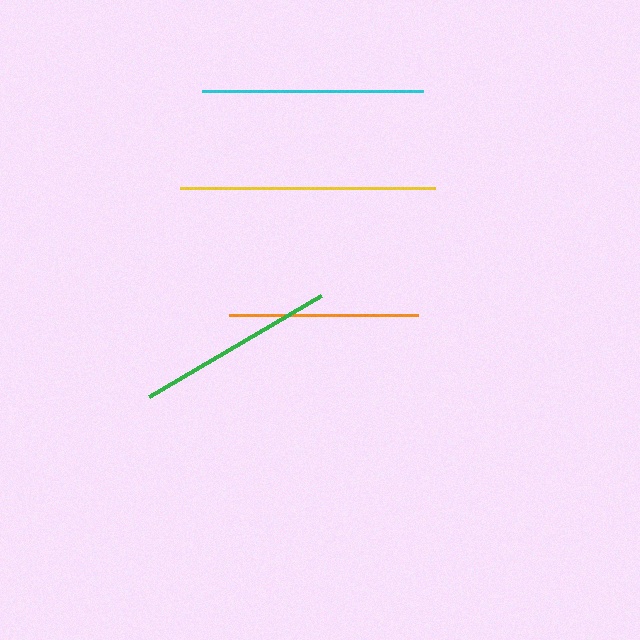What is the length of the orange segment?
The orange segment is approximately 189 pixels long.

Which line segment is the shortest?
The orange line is the shortest at approximately 189 pixels.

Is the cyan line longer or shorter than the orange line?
The cyan line is longer than the orange line.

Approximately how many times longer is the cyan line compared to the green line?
The cyan line is approximately 1.1 times the length of the green line.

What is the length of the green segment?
The green segment is approximately 200 pixels long.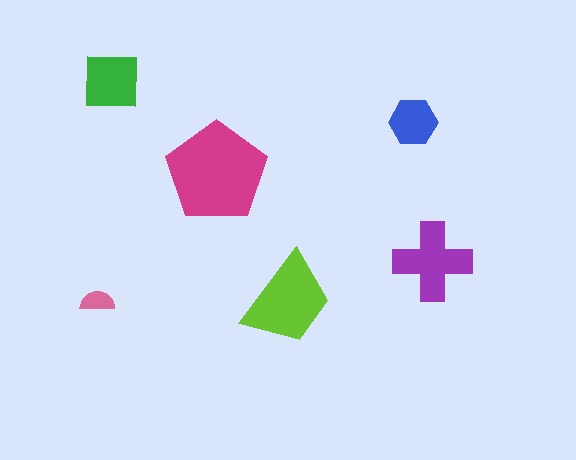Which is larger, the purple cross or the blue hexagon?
The purple cross.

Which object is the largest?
The magenta pentagon.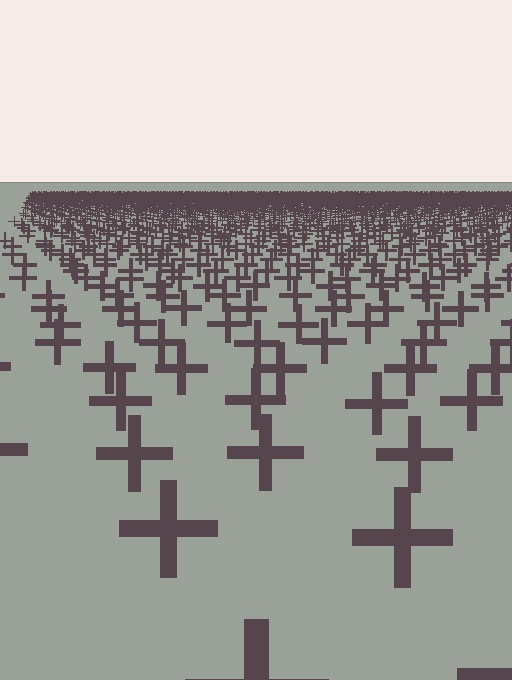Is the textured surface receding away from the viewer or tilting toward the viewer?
The surface is receding away from the viewer. Texture elements get smaller and denser toward the top.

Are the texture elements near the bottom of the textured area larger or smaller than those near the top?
Larger. Near the bottom, elements are closer to the viewer and appear at a bigger on-screen size.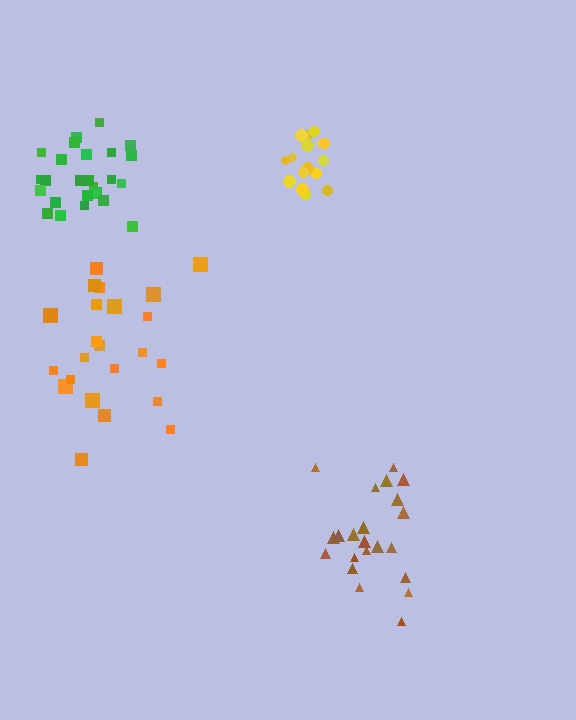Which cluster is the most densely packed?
Yellow.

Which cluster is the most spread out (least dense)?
Orange.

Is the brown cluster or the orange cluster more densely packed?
Brown.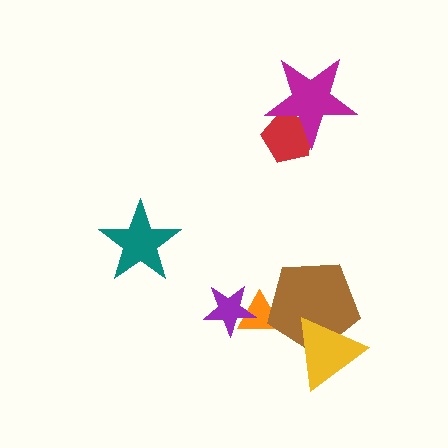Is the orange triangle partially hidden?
Yes, it is partially covered by another shape.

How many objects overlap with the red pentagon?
1 object overlaps with the red pentagon.